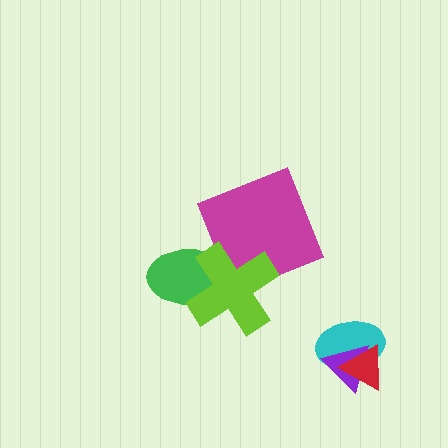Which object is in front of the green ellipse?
The lime cross is in front of the green ellipse.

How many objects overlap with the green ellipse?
1 object overlaps with the green ellipse.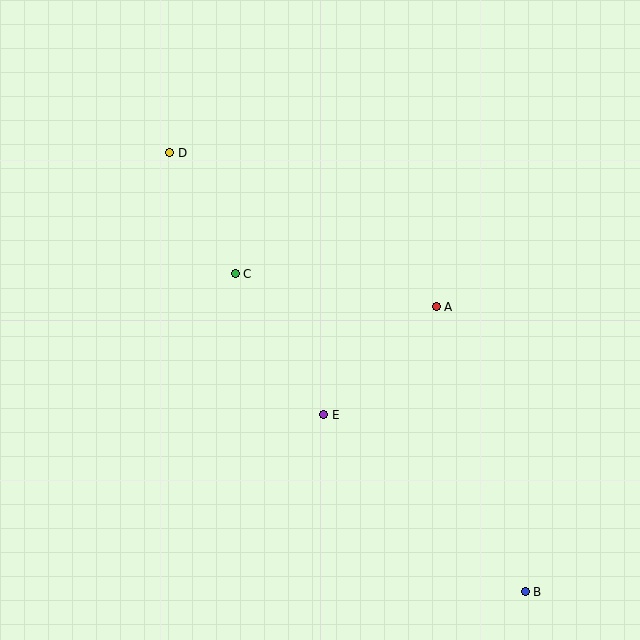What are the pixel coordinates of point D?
Point D is at (170, 153).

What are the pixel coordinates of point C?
Point C is at (235, 274).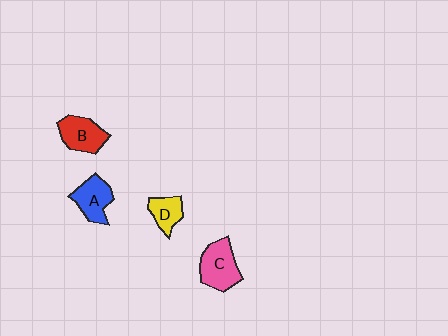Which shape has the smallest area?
Shape D (yellow).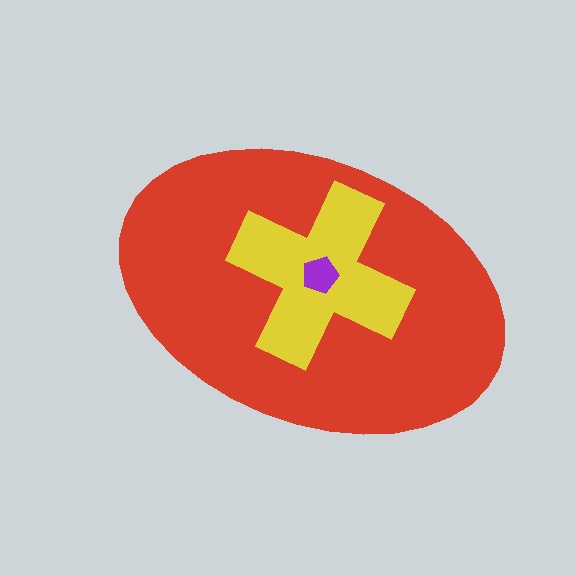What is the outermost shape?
The red ellipse.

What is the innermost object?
The purple pentagon.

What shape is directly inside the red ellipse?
The yellow cross.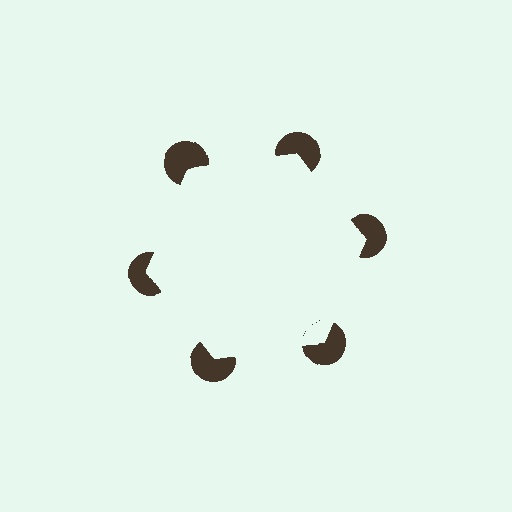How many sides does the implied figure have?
6 sides.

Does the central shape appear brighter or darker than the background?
It typically appears slightly brighter than the background, even though no actual brightness change is drawn.